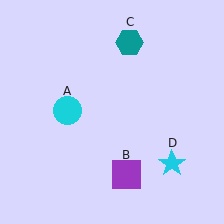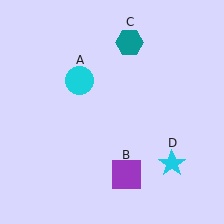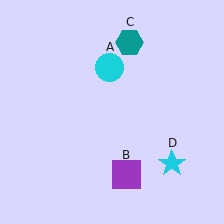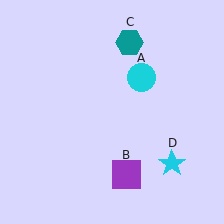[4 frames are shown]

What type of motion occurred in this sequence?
The cyan circle (object A) rotated clockwise around the center of the scene.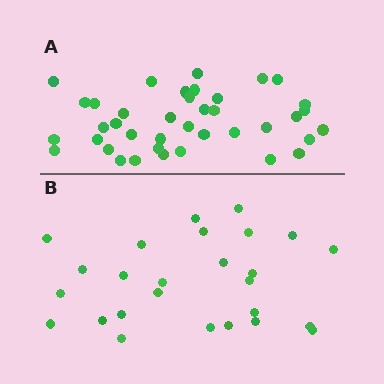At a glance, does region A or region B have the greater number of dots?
Region A (the top region) has more dots.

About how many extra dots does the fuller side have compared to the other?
Region A has approximately 15 more dots than region B.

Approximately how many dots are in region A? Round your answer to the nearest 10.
About 40 dots. (The exact count is 39, which rounds to 40.)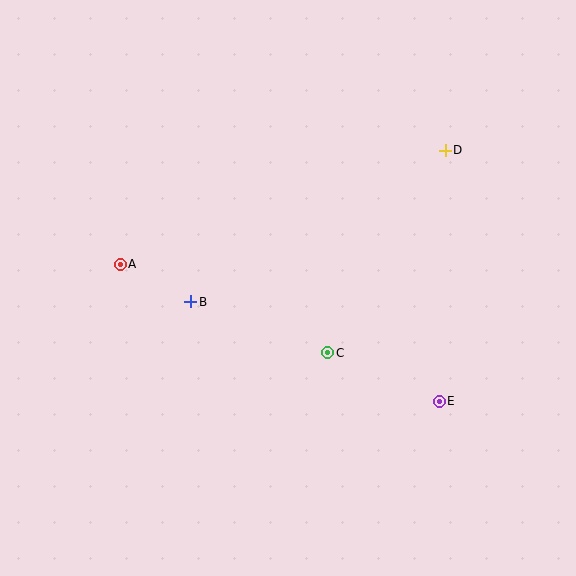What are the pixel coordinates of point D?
Point D is at (445, 150).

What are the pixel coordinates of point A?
Point A is at (120, 264).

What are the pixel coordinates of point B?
Point B is at (191, 302).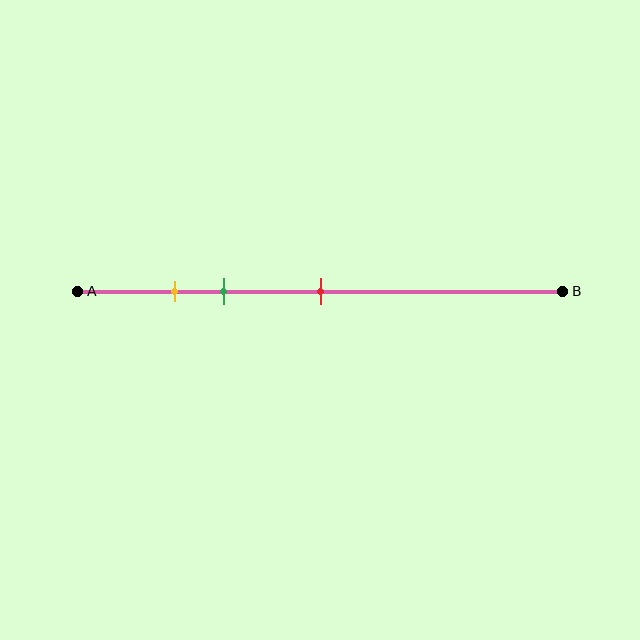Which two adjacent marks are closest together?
The yellow and green marks are the closest adjacent pair.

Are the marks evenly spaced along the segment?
No, the marks are not evenly spaced.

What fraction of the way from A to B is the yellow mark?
The yellow mark is approximately 20% (0.2) of the way from A to B.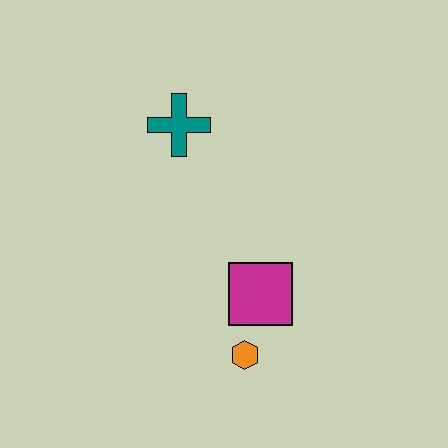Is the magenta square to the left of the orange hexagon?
No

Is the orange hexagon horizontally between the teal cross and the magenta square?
Yes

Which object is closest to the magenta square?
The orange hexagon is closest to the magenta square.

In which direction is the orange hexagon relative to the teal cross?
The orange hexagon is below the teal cross.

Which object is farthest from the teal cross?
The orange hexagon is farthest from the teal cross.